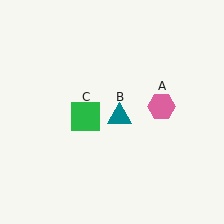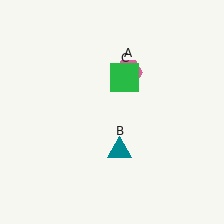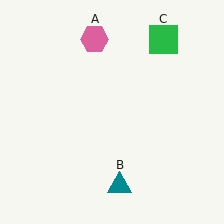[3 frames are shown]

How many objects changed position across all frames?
3 objects changed position: pink hexagon (object A), teal triangle (object B), green square (object C).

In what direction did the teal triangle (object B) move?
The teal triangle (object B) moved down.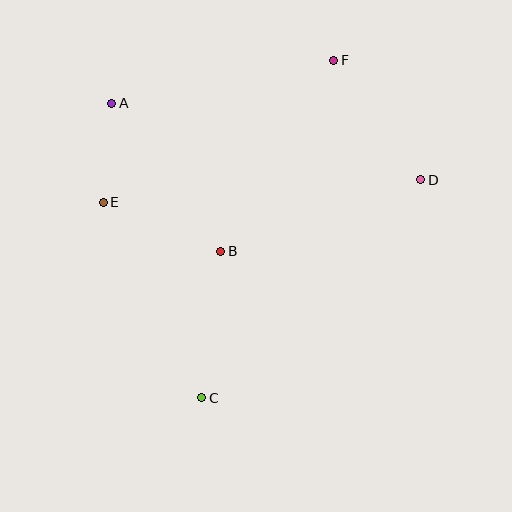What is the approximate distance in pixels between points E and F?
The distance between E and F is approximately 271 pixels.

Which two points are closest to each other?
Points A and E are closest to each other.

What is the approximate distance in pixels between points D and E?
The distance between D and E is approximately 318 pixels.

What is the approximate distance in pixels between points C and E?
The distance between C and E is approximately 219 pixels.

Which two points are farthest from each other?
Points C and F are farthest from each other.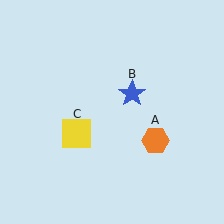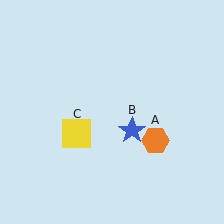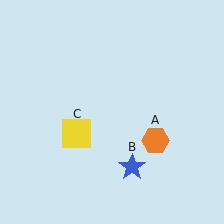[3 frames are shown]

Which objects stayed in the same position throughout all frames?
Orange hexagon (object A) and yellow square (object C) remained stationary.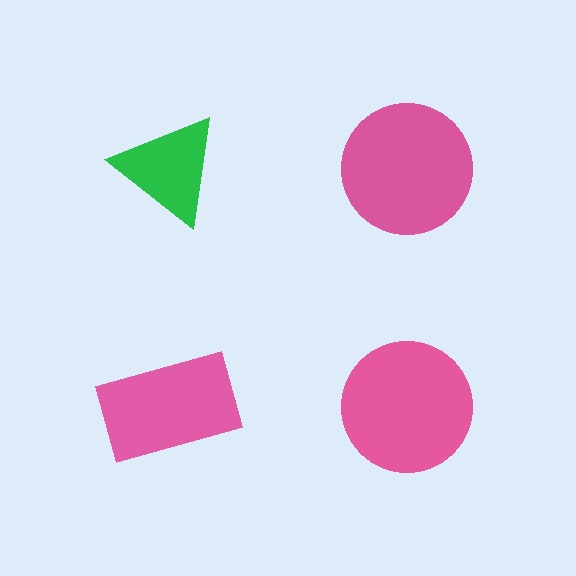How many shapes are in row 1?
2 shapes.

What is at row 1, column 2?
A pink circle.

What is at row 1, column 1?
A green triangle.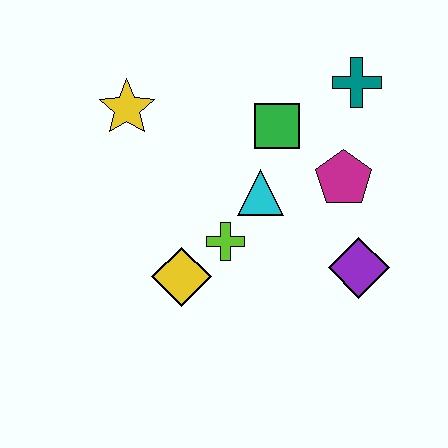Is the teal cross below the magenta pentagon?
No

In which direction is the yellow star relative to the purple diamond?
The yellow star is to the left of the purple diamond.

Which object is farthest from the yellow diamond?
The teal cross is farthest from the yellow diamond.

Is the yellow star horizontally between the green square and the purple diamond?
No